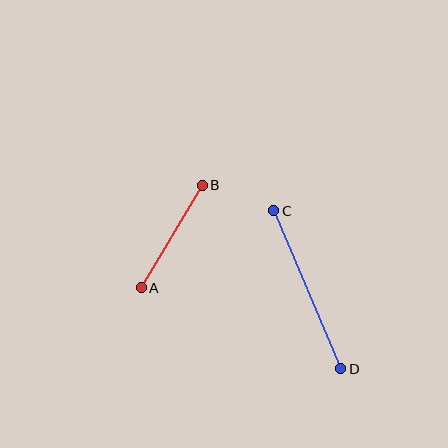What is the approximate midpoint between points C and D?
The midpoint is at approximately (307, 290) pixels.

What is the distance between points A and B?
The distance is approximately 120 pixels.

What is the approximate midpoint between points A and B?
The midpoint is at approximately (172, 237) pixels.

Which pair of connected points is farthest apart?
Points C and D are farthest apart.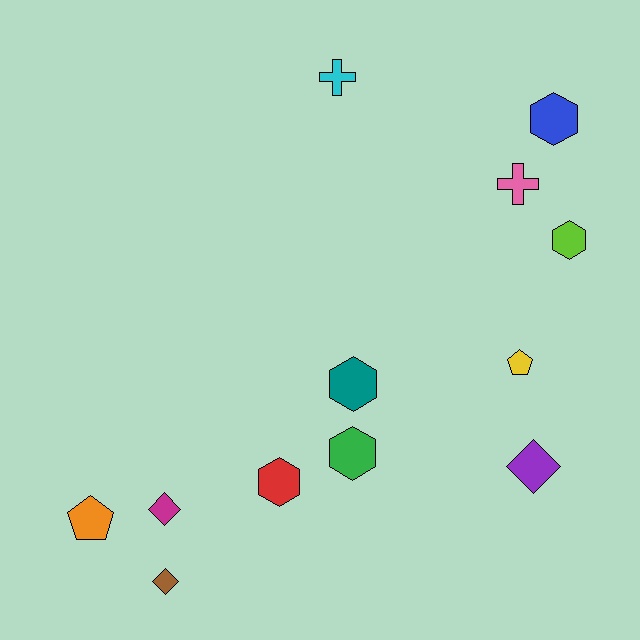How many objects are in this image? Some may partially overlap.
There are 12 objects.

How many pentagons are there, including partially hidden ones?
There are 2 pentagons.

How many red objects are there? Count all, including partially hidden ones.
There is 1 red object.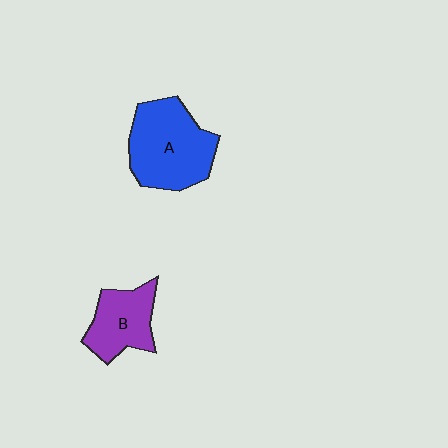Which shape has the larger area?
Shape A (blue).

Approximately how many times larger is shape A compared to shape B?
Approximately 1.6 times.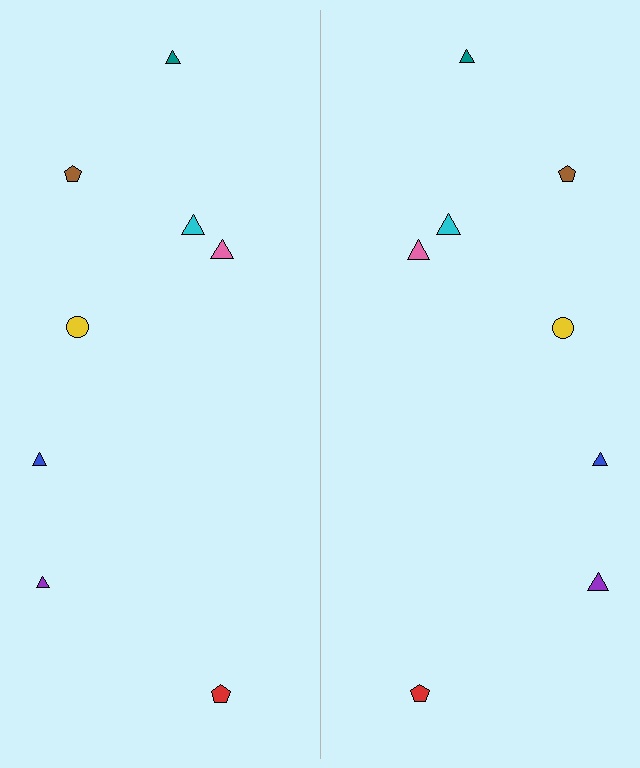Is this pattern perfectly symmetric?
No, the pattern is not perfectly symmetric. The purple triangle on the right side has a different size than its mirror counterpart.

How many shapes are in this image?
There are 16 shapes in this image.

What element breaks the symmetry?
The purple triangle on the right side has a different size than its mirror counterpart.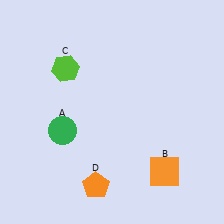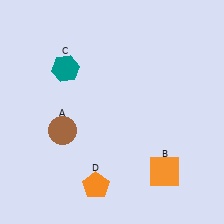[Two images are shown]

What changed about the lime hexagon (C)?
In Image 1, C is lime. In Image 2, it changed to teal.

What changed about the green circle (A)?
In Image 1, A is green. In Image 2, it changed to brown.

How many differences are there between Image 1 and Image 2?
There are 2 differences between the two images.